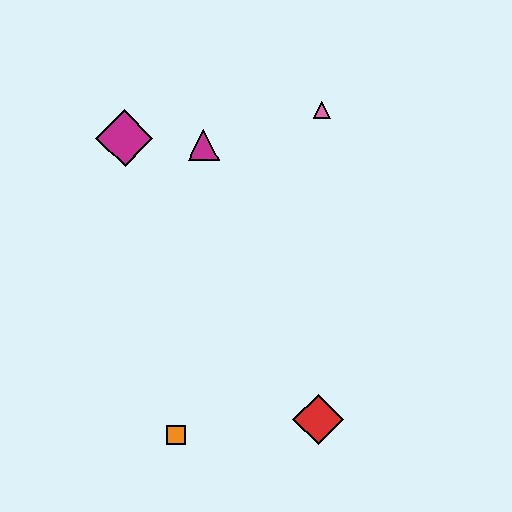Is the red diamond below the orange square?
No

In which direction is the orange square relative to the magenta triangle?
The orange square is below the magenta triangle.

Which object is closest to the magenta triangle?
The magenta diamond is closest to the magenta triangle.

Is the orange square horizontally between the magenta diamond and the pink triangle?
Yes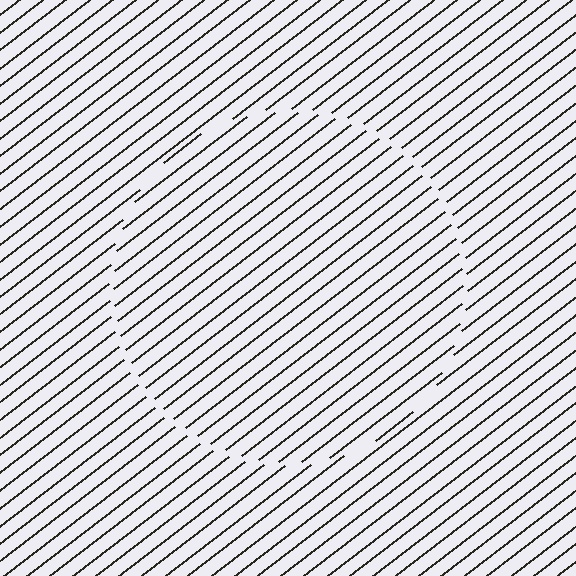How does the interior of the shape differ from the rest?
The interior of the shape contains the same grating, shifted by half a period — the contour is defined by the phase discontinuity where line-ends from the inner and outer gratings abut.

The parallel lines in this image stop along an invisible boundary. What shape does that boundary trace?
An illusory circle. The interior of the shape contains the same grating, shifted by half a period — the contour is defined by the phase discontinuity where line-ends from the inner and outer gratings abut.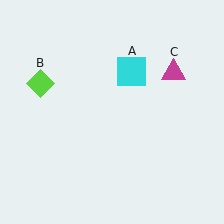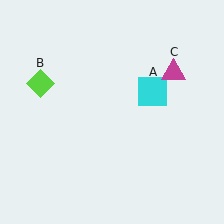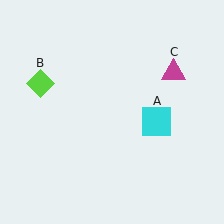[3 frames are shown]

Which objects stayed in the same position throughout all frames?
Lime diamond (object B) and magenta triangle (object C) remained stationary.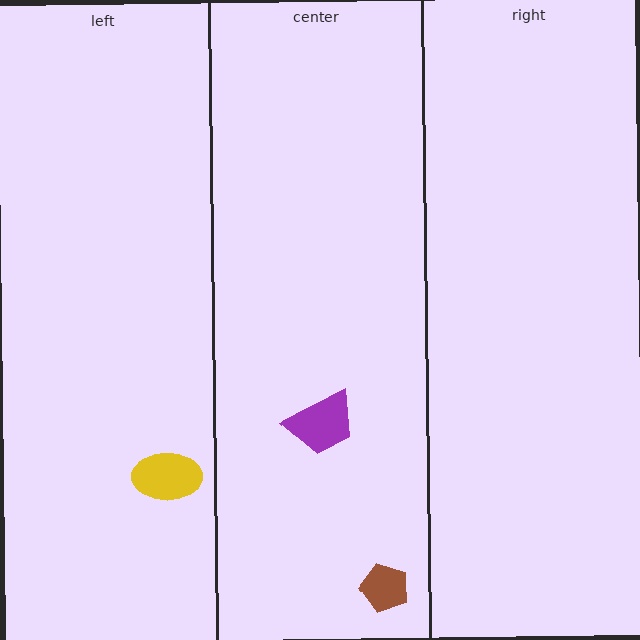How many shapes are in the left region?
1.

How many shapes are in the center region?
2.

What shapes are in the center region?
The purple trapezoid, the brown pentagon.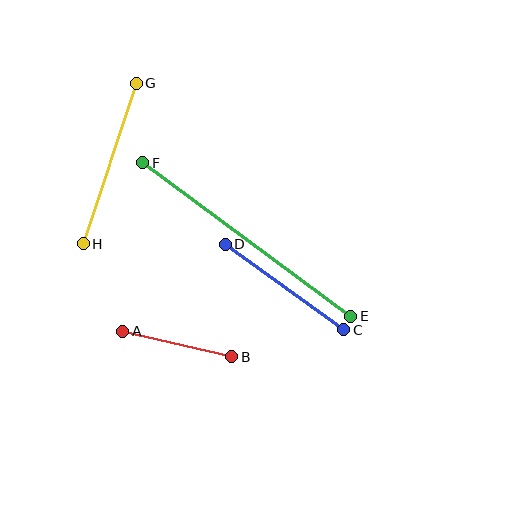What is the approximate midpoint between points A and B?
The midpoint is at approximately (177, 344) pixels.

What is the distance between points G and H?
The distance is approximately 169 pixels.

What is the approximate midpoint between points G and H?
The midpoint is at approximately (110, 163) pixels.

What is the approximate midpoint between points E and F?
The midpoint is at approximately (247, 239) pixels.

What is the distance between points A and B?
The distance is approximately 112 pixels.